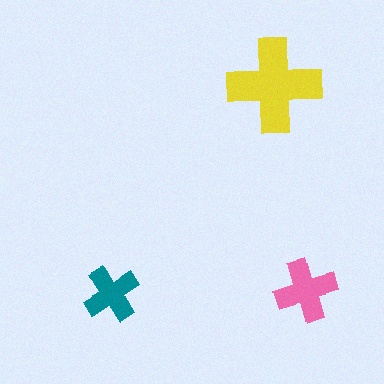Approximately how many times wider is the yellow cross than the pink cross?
About 1.5 times wider.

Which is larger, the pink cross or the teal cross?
The pink one.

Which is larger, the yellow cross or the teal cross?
The yellow one.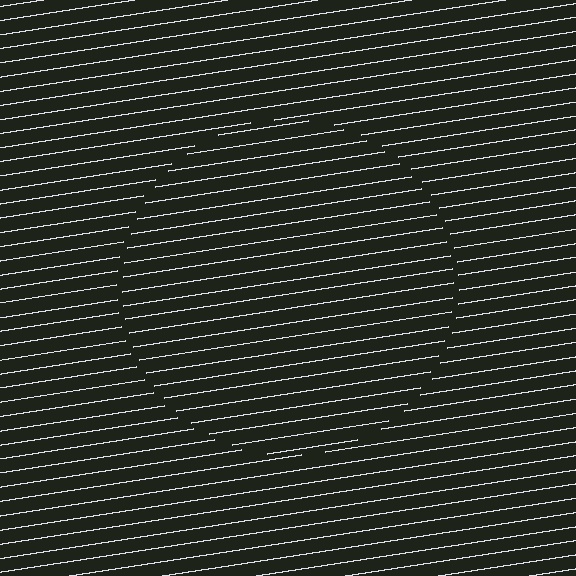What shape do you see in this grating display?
An illusory circle. The interior of the shape contains the same grating, shifted by half a period — the contour is defined by the phase discontinuity where line-ends from the inner and outer gratings abut.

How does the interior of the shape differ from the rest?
The interior of the shape contains the same grating, shifted by half a period — the contour is defined by the phase discontinuity where line-ends from the inner and outer gratings abut.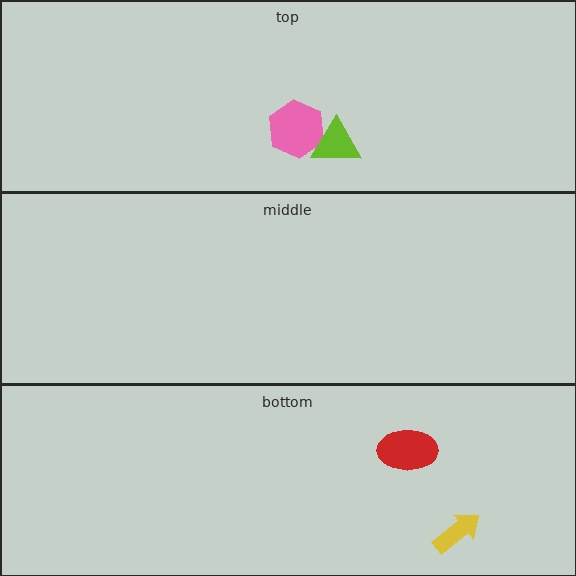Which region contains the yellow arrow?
The bottom region.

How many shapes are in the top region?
2.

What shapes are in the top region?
The pink hexagon, the lime triangle.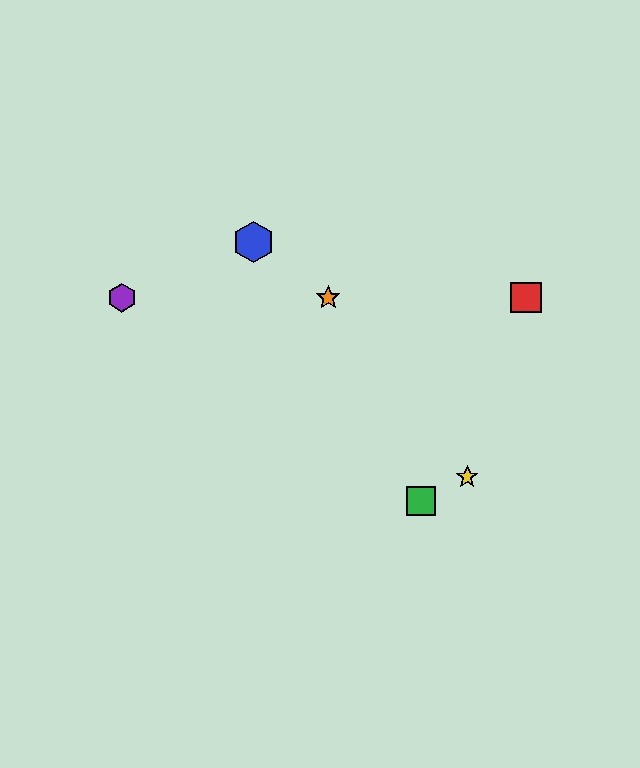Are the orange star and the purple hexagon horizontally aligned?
Yes, both are at y≈298.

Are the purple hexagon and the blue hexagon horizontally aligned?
No, the purple hexagon is at y≈298 and the blue hexagon is at y≈242.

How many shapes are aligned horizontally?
3 shapes (the red square, the purple hexagon, the orange star) are aligned horizontally.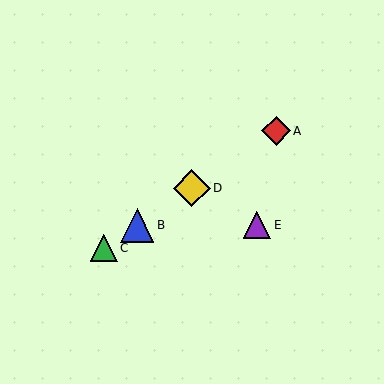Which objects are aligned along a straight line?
Objects A, B, C, D are aligned along a straight line.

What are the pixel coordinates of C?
Object C is at (104, 248).